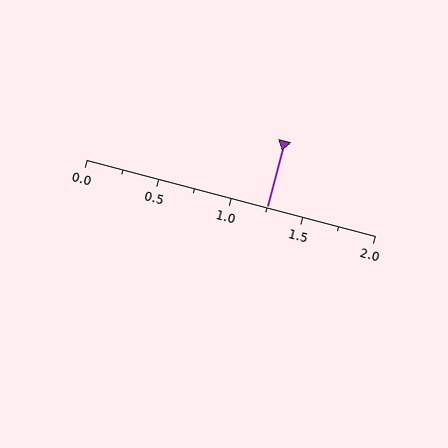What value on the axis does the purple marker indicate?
The marker indicates approximately 1.25.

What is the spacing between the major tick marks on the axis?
The major ticks are spaced 0.5 apart.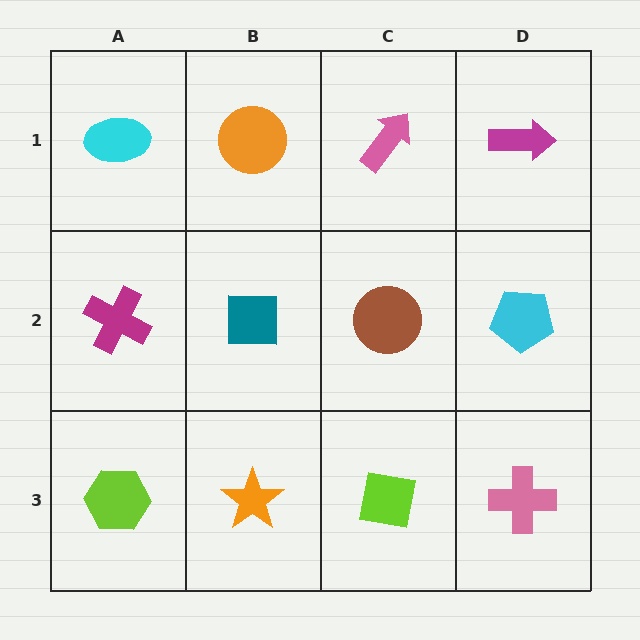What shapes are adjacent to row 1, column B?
A teal square (row 2, column B), a cyan ellipse (row 1, column A), a pink arrow (row 1, column C).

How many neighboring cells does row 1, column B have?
3.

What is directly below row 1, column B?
A teal square.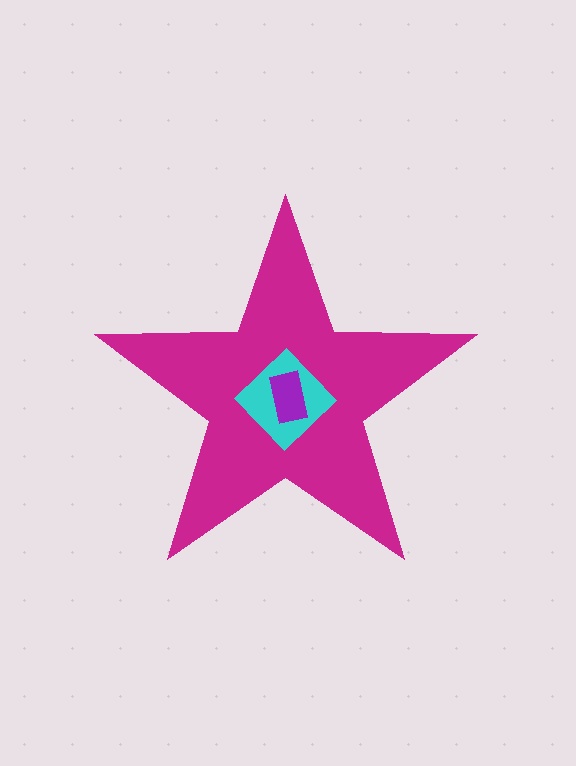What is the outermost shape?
The magenta star.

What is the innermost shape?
The purple rectangle.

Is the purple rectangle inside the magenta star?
Yes.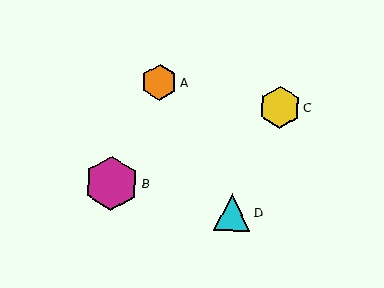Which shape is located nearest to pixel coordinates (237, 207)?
The cyan triangle (labeled D) at (232, 213) is nearest to that location.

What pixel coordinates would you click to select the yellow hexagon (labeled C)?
Click at (280, 107) to select the yellow hexagon C.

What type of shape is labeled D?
Shape D is a cyan triangle.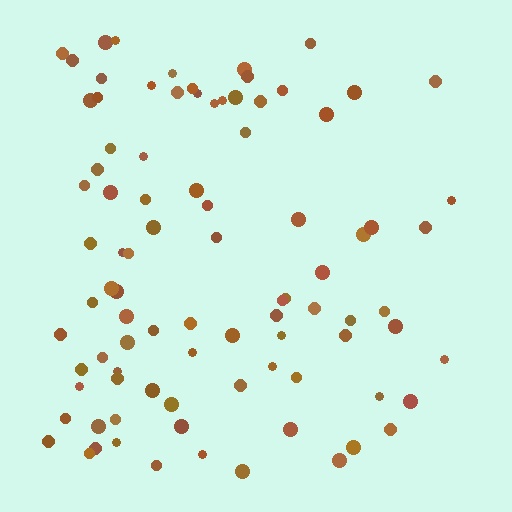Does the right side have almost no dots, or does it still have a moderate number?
Still a moderate number, just noticeably fewer than the left.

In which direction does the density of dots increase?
From right to left, with the left side densest.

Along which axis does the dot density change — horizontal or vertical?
Horizontal.